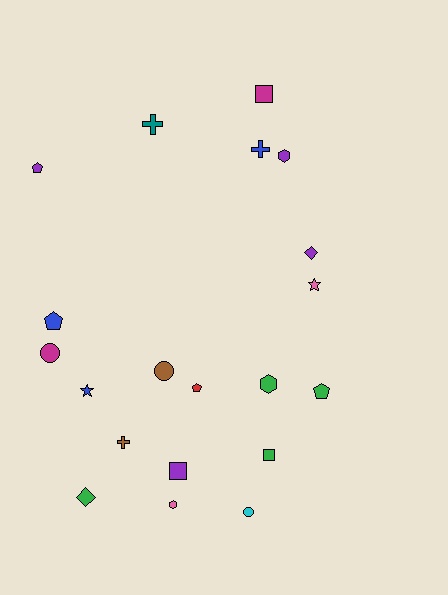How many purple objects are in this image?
There are 4 purple objects.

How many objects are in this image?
There are 20 objects.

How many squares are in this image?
There are 3 squares.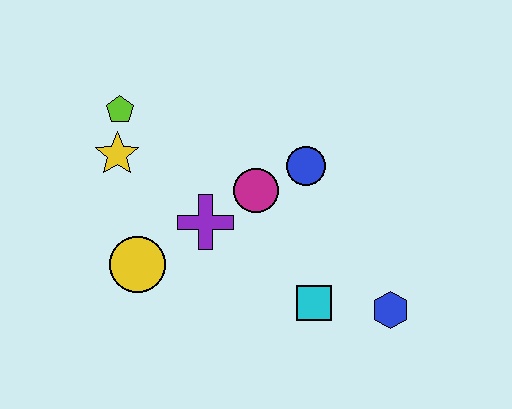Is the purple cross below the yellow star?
Yes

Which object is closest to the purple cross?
The magenta circle is closest to the purple cross.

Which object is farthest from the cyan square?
The lime pentagon is farthest from the cyan square.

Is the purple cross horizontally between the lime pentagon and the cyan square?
Yes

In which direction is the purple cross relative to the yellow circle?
The purple cross is to the right of the yellow circle.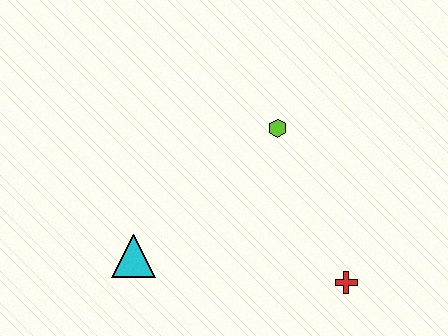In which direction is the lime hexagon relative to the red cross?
The lime hexagon is above the red cross.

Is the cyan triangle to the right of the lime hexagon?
No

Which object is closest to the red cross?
The lime hexagon is closest to the red cross.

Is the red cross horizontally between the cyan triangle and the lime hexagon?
No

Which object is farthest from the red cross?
The cyan triangle is farthest from the red cross.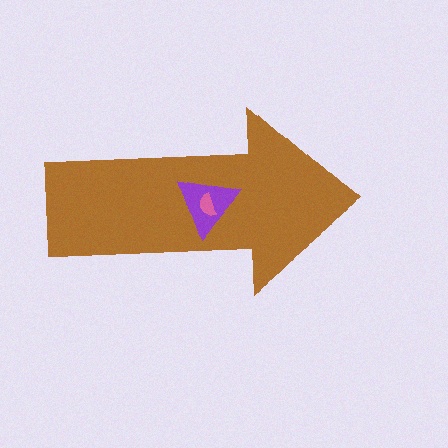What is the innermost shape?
The pink semicircle.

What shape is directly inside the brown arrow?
The purple triangle.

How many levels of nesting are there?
3.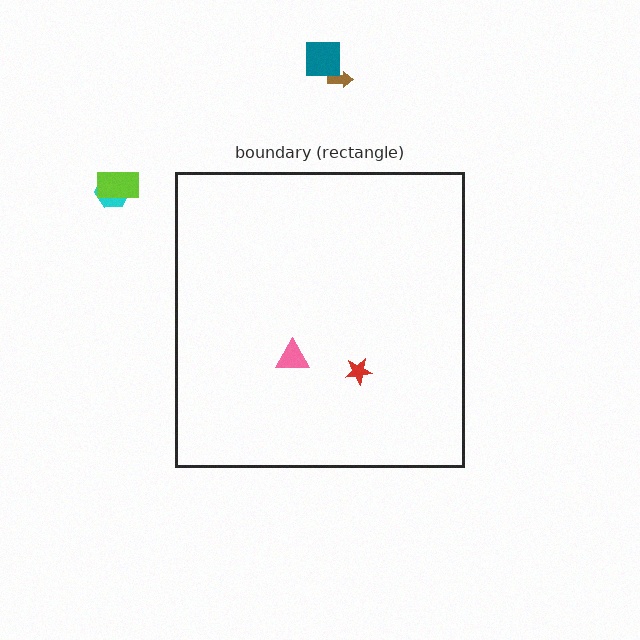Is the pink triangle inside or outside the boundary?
Inside.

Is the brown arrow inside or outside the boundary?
Outside.